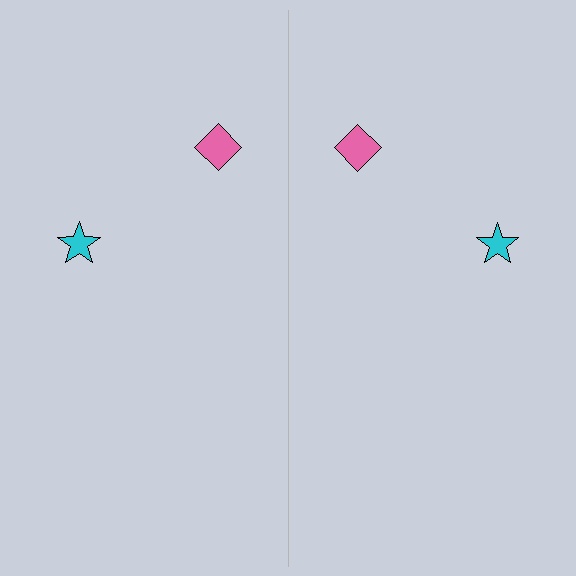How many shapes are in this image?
There are 4 shapes in this image.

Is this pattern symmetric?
Yes, this pattern has bilateral (reflection) symmetry.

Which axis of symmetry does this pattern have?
The pattern has a vertical axis of symmetry running through the center of the image.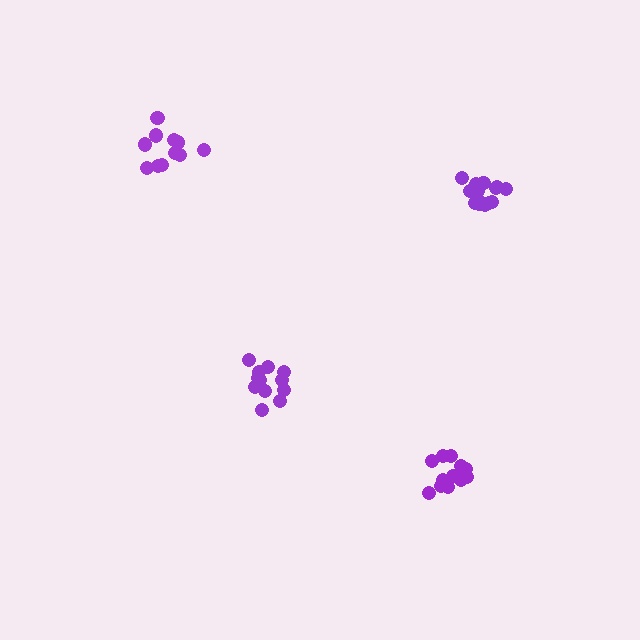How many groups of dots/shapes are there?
There are 4 groups.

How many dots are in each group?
Group 1: 12 dots, Group 2: 13 dots, Group 3: 12 dots, Group 4: 14 dots (51 total).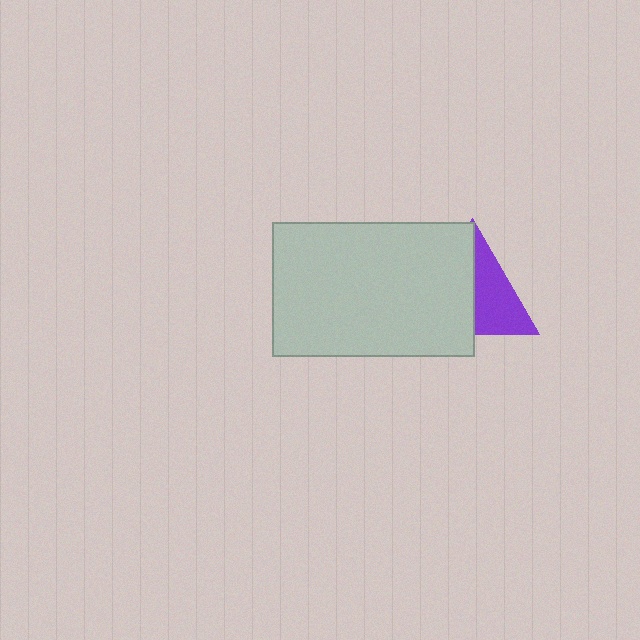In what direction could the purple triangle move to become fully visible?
The purple triangle could move right. That would shift it out from behind the light gray rectangle entirely.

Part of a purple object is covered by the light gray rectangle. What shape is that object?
It is a triangle.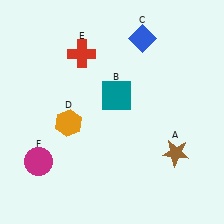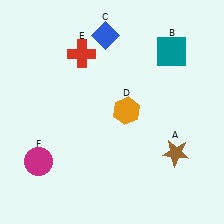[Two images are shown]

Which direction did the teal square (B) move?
The teal square (B) moved right.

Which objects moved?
The objects that moved are: the teal square (B), the blue diamond (C), the orange hexagon (D).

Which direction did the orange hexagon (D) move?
The orange hexagon (D) moved right.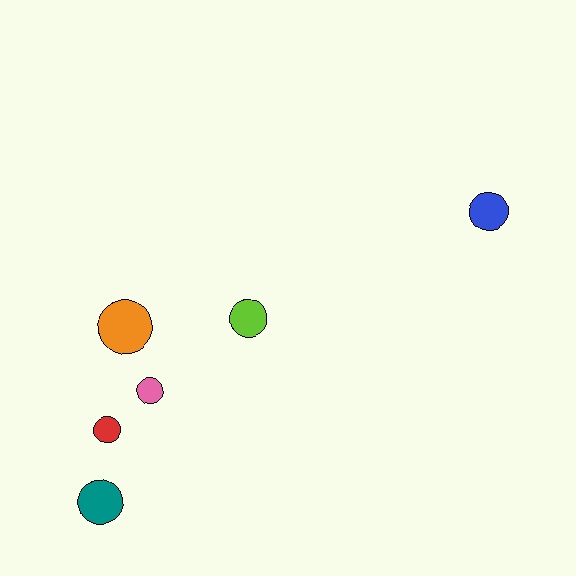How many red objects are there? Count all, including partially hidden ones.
There is 1 red object.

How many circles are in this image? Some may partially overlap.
There are 6 circles.